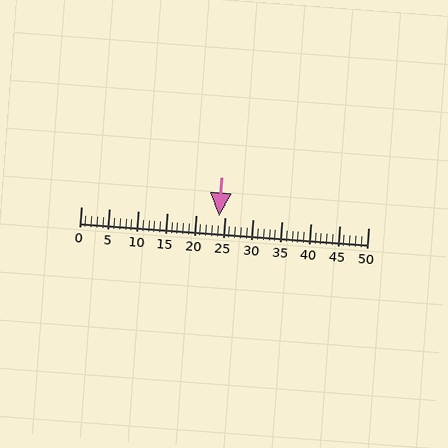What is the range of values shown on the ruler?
The ruler shows values from 0 to 50.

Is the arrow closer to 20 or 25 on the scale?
The arrow is closer to 25.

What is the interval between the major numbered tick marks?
The major tick marks are spaced 5 units apart.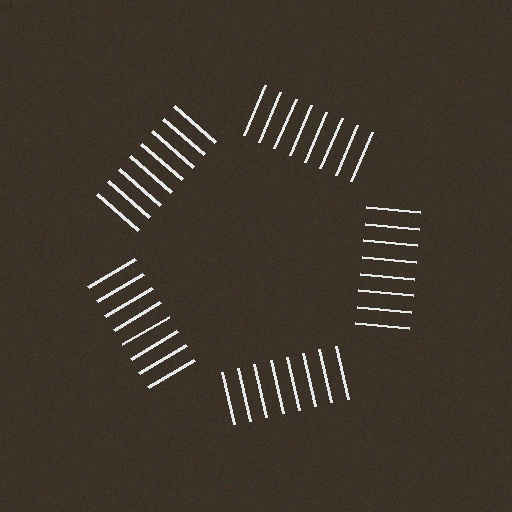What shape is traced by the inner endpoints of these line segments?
An illusory pentagon — the line segments terminate on its edges but no continuous stroke is drawn.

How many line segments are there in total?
40 — 8 along each of the 5 edges.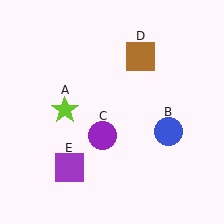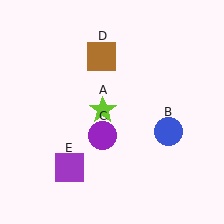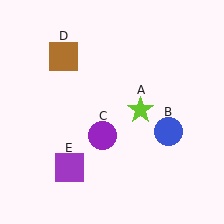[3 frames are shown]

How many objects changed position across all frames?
2 objects changed position: lime star (object A), brown square (object D).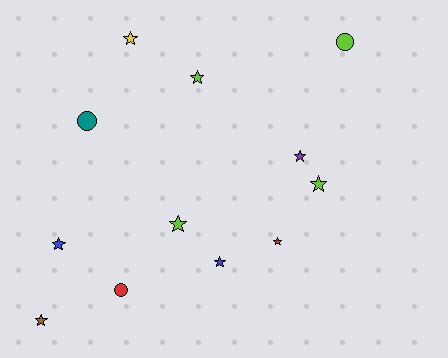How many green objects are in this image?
There are no green objects.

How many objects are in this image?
There are 12 objects.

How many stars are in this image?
There are 9 stars.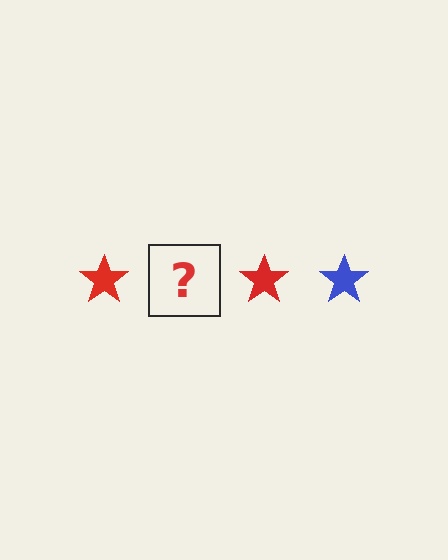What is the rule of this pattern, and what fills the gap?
The rule is that the pattern cycles through red, blue stars. The gap should be filled with a blue star.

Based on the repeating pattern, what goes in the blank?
The blank should be a blue star.